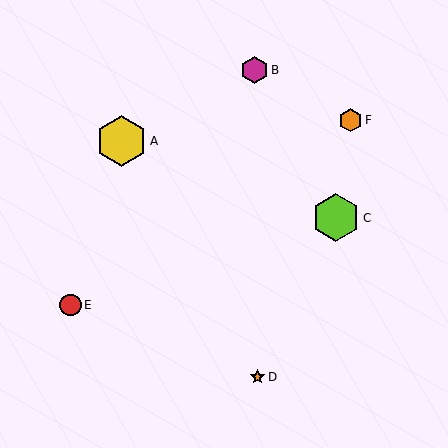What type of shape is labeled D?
Shape D is an orange star.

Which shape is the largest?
The yellow hexagon (labeled A) is the largest.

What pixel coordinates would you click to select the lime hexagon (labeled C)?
Click at (336, 218) to select the lime hexagon C.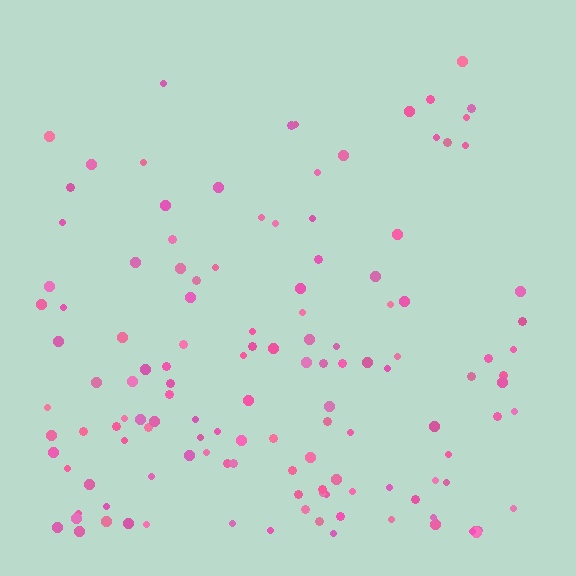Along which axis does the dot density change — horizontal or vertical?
Vertical.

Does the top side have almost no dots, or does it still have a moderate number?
Still a moderate number, just noticeably fewer than the bottom.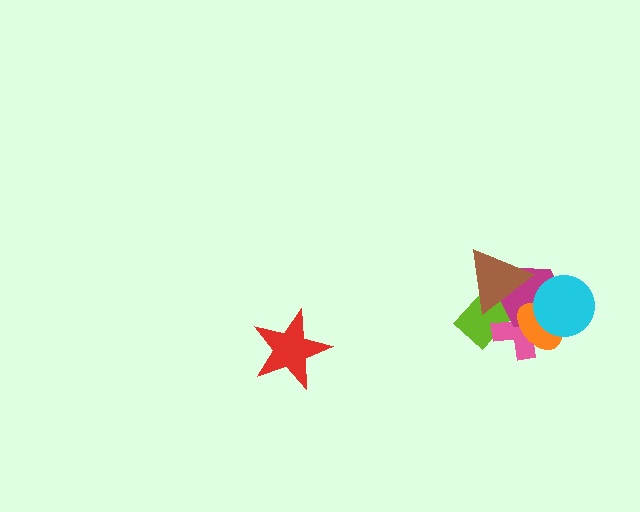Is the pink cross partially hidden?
Yes, it is partially covered by another shape.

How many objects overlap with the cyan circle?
3 objects overlap with the cyan circle.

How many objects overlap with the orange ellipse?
4 objects overlap with the orange ellipse.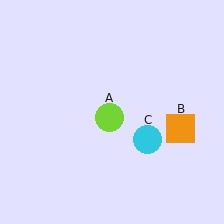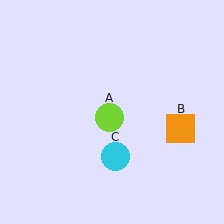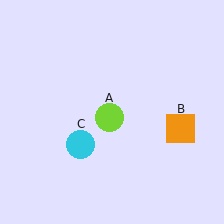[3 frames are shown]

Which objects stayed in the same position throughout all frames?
Lime circle (object A) and orange square (object B) remained stationary.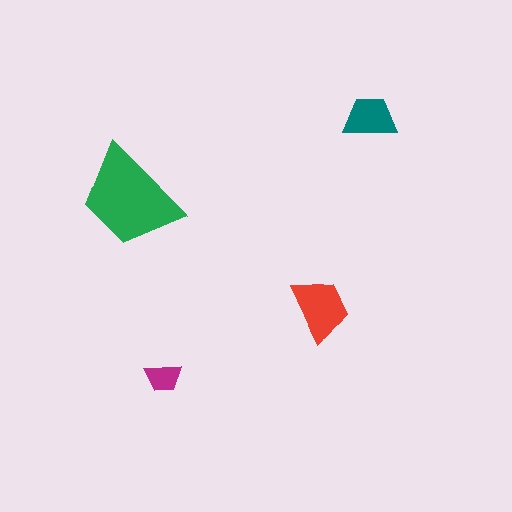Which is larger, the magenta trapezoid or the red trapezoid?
The red one.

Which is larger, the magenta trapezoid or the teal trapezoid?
The teal one.